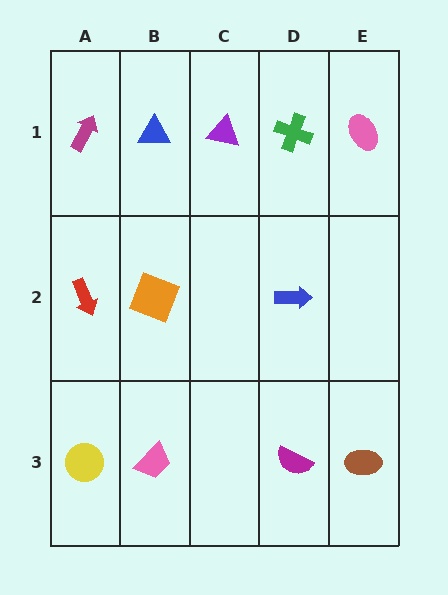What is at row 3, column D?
A magenta semicircle.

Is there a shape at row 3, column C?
No, that cell is empty.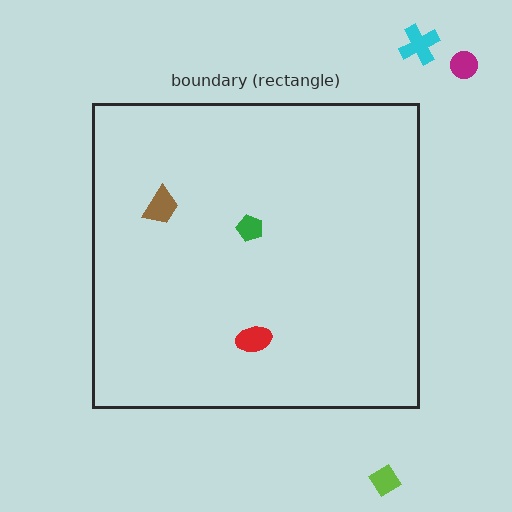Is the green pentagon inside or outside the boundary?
Inside.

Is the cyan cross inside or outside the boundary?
Outside.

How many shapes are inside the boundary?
3 inside, 3 outside.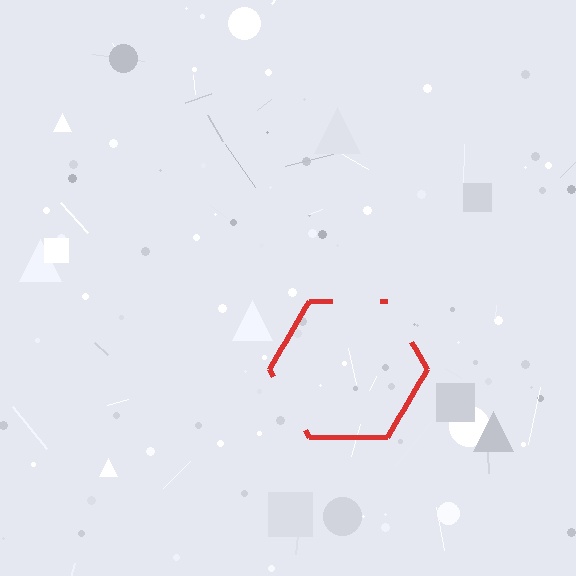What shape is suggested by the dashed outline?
The dashed outline suggests a hexagon.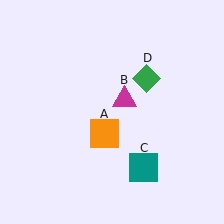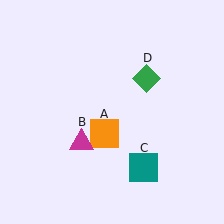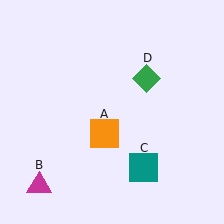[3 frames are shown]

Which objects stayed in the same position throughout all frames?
Orange square (object A) and teal square (object C) and green diamond (object D) remained stationary.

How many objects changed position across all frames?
1 object changed position: magenta triangle (object B).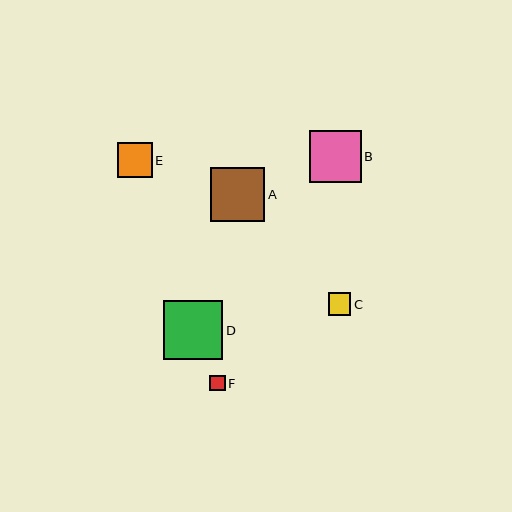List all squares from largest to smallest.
From largest to smallest: D, A, B, E, C, F.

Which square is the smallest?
Square F is the smallest with a size of approximately 16 pixels.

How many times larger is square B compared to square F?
Square B is approximately 3.3 times the size of square F.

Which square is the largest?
Square D is the largest with a size of approximately 60 pixels.